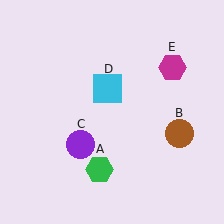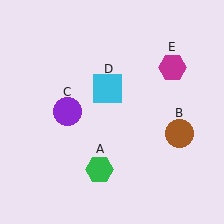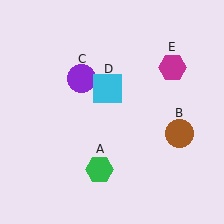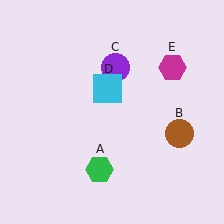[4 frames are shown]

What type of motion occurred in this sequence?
The purple circle (object C) rotated clockwise around the center of the scene.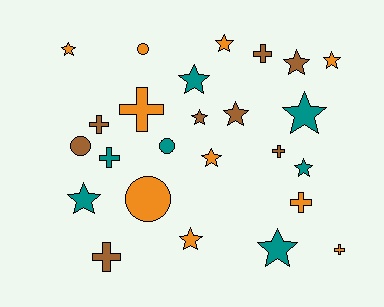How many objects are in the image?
There are 25 objects.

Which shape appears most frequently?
Star, with 13 objects.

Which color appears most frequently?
Orange, with 10 objects.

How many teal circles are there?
There is 1 teal circle.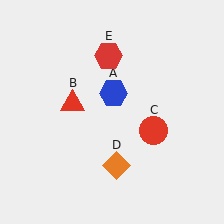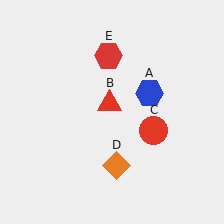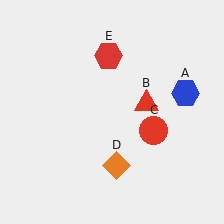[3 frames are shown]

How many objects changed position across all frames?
2 objects changed position: blue hexagon (object A), red triangle (object B).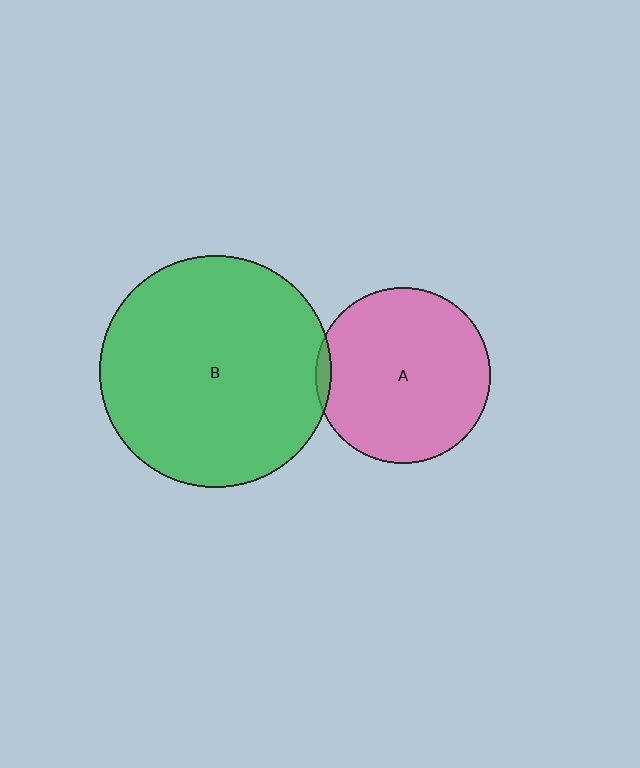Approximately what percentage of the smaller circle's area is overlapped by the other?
Approximately 5%.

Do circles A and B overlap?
Yes.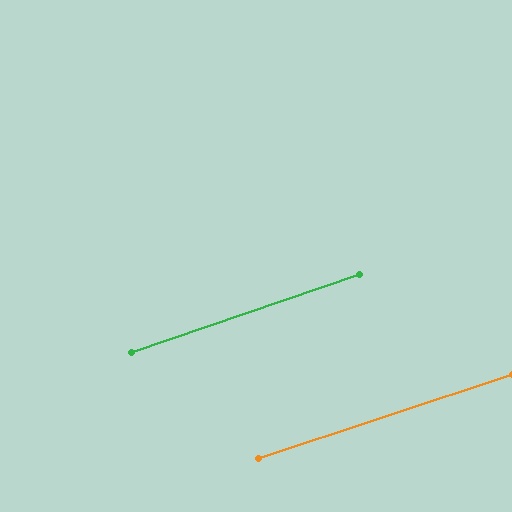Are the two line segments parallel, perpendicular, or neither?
Parallel — their directions differ by only 0.3°.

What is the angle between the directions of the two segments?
Approximately 0 degrees.